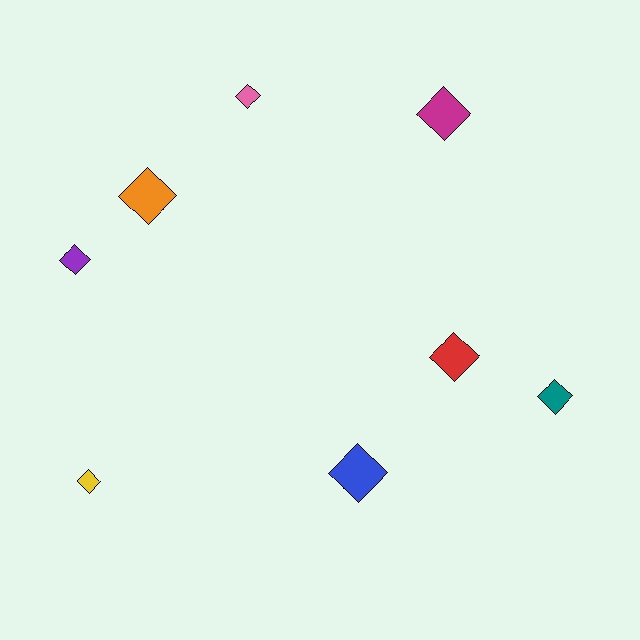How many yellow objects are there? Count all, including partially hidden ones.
There is 1 yellow object.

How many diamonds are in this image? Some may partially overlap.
There are 8 diamonds.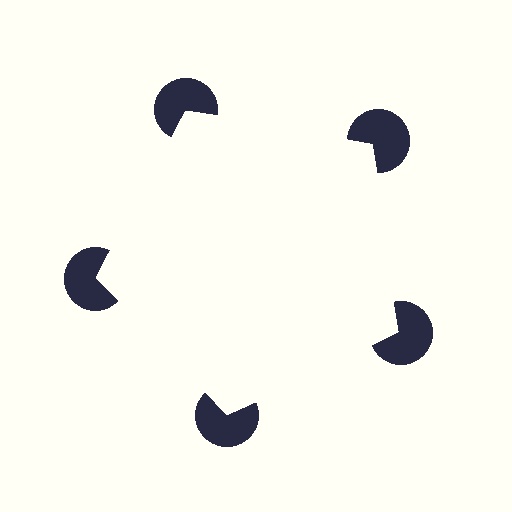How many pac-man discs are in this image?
There are 5 — one at each vertex of the illusory pentagon.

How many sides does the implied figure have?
5 sides.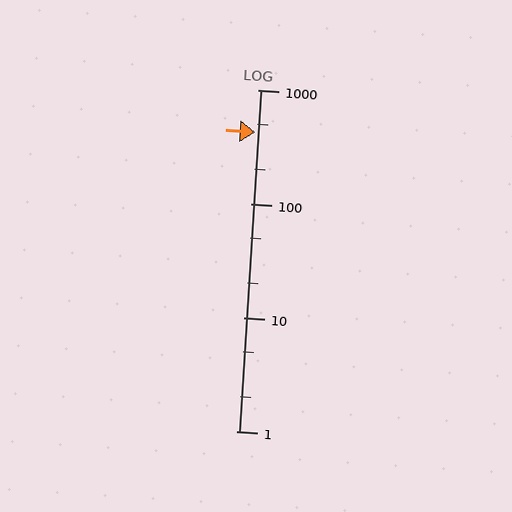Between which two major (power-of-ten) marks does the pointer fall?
The pointer is between 100 and 1000.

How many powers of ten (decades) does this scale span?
The scale spans 3 decades, from 1 to 1000.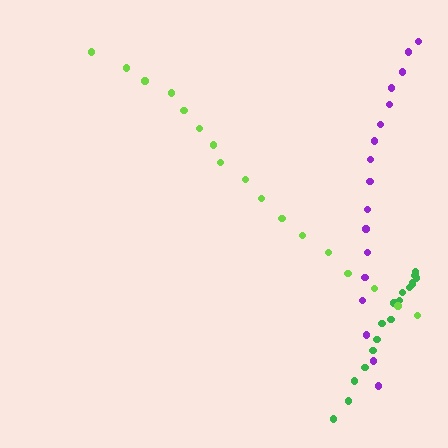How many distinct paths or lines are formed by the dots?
There are 3 distinct paths.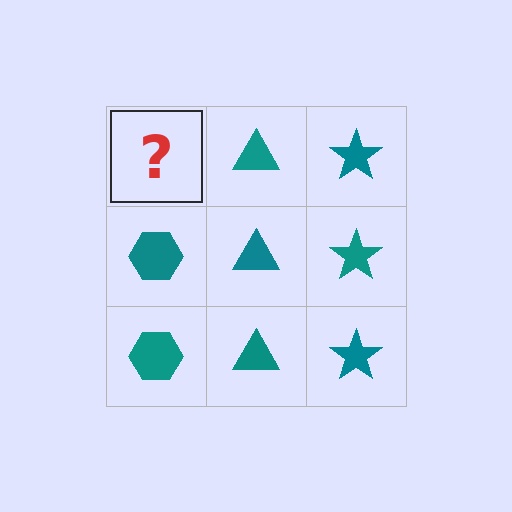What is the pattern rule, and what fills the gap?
The rule is that each column has a consistent shape. The gap should be filled with a teal hexagon.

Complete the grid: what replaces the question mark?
The question mark should be replaced with a teal hexagon.